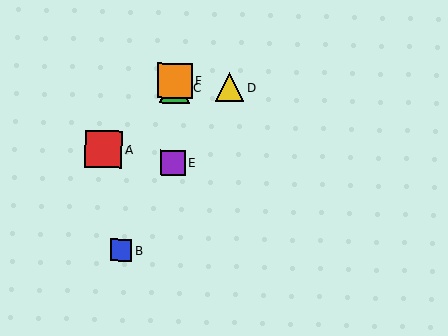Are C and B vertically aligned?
No, C is at x≈175 and B is at x≈121.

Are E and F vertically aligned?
Yes, both are at x≈173.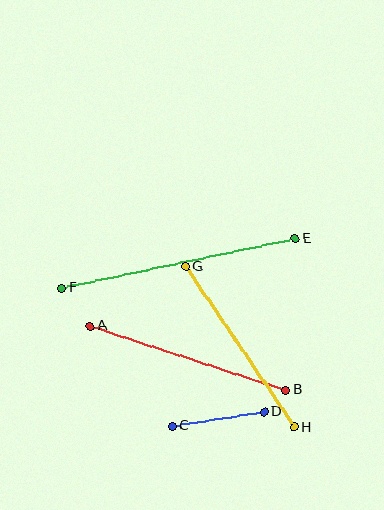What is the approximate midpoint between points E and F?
The midpoint is at approximately (179, 263) pixels.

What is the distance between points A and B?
The distance is approximately 205 pixels.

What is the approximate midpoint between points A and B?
The midpoint is at approximately (188, 358) pixels.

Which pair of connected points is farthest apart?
Points E and F are farthest apart.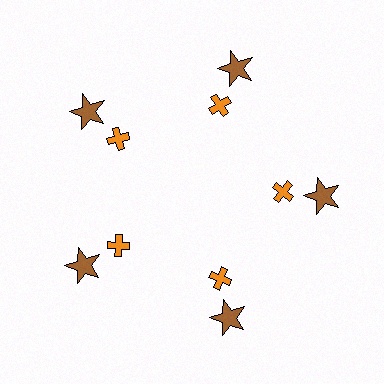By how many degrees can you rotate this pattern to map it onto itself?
The pattern maps onto itself every 72 degrees of rotation.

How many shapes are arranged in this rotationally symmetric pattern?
There are 10 shapes, arranged in 5 groups of 2.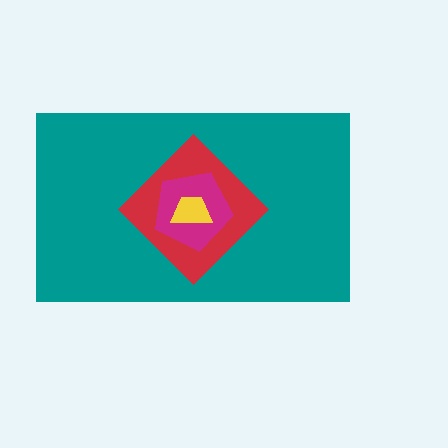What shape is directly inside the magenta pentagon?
The yellow trapezoid.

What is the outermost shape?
The teal rectangle.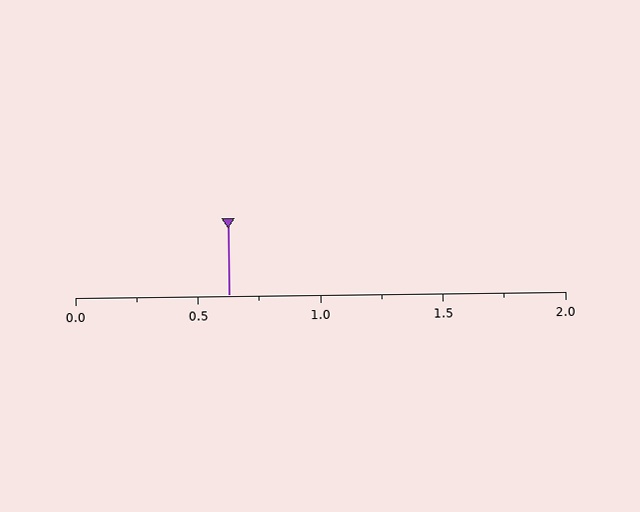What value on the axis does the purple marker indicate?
The marker indicates approximately 0.62.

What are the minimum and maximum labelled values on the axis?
The axis runs from 0.0 to 2.0.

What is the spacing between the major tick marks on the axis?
The major ticks are spaced 0.5 apart.